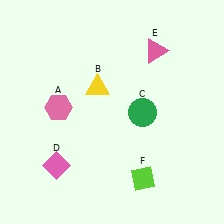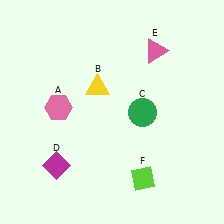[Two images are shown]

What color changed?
The diamond (D) changed from pink in Image 1 to magenta in Image 2.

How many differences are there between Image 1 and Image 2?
There is 1 difference between the two images.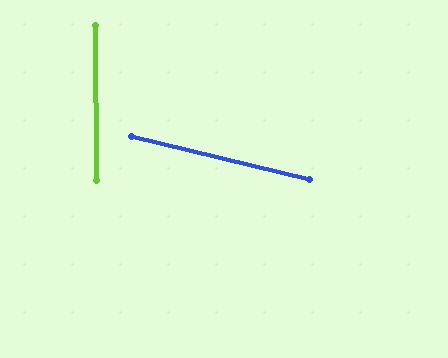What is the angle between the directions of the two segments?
Approximately 76 degrees.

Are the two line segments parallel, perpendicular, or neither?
Neither parallel nor perpendicular — they differ by about 76°.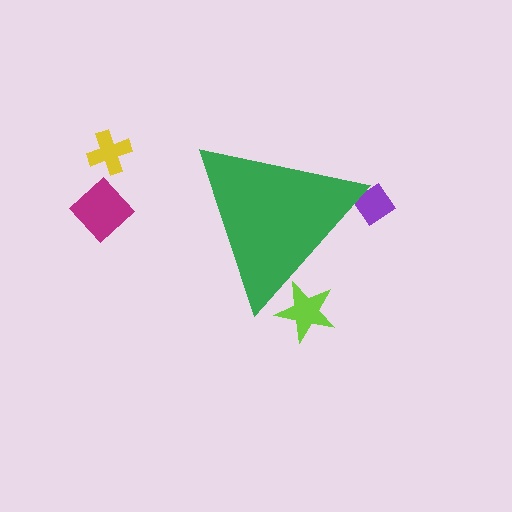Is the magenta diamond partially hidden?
No, the magenta diamond is fully visible.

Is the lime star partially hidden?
Yes, the lime star is partially hidden behind the green triangle.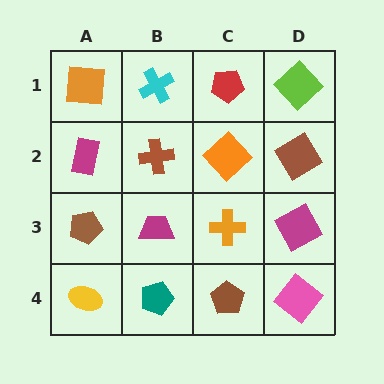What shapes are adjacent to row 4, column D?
A magenta square (row 3, column D), a brown pentagon (row 4, column C).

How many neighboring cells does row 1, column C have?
3.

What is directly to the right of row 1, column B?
A red pentagon.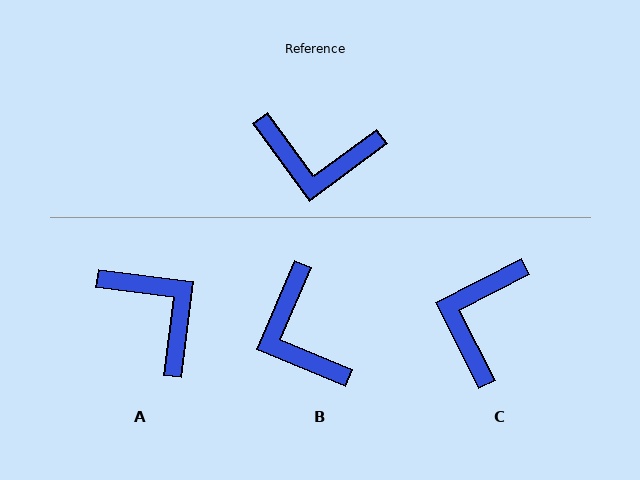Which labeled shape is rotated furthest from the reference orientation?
A, about 137 degrees away.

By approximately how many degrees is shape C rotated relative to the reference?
Approximately 99 degrees clockwise.